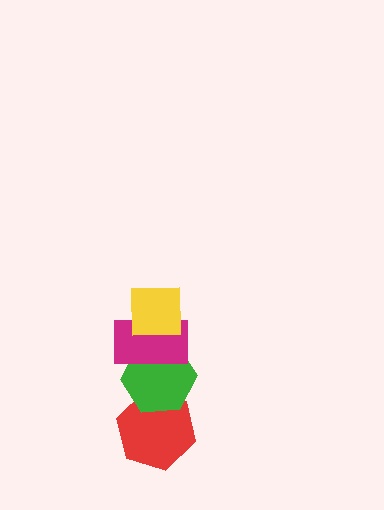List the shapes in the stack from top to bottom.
From top to bottom: the yellow square, the magenta rectangle, the green hexagon, the red hexagon.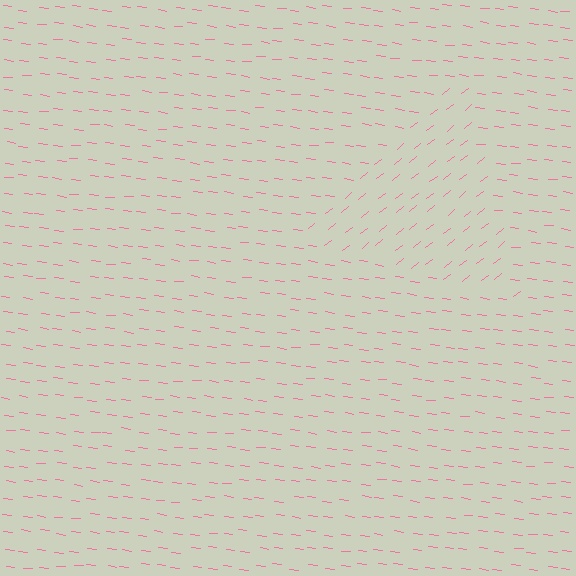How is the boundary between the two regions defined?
The boundary is defined purely by a change in line orientation (approximately 45 degrees difference). All lines are the same color and thickness.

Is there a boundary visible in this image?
Yes, there is a texture boundary formed by a change in line orientation.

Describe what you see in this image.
The image is filled with small pink line segments. A triangle region in the image has lines oriented differently from the surrounding lines, creating a visible texture boundary.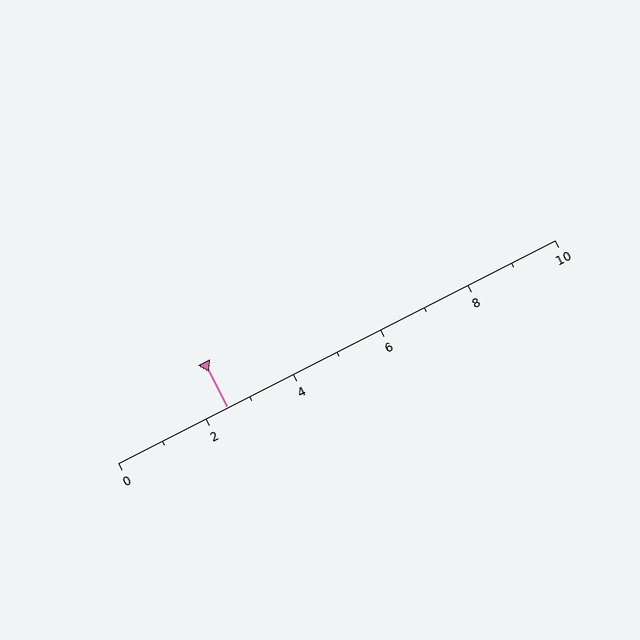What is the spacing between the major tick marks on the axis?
The major ticks are spaced 2 apart.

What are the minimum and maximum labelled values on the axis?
The axis runs from 0 to 10.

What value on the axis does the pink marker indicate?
The marker indicates approximately 2.5.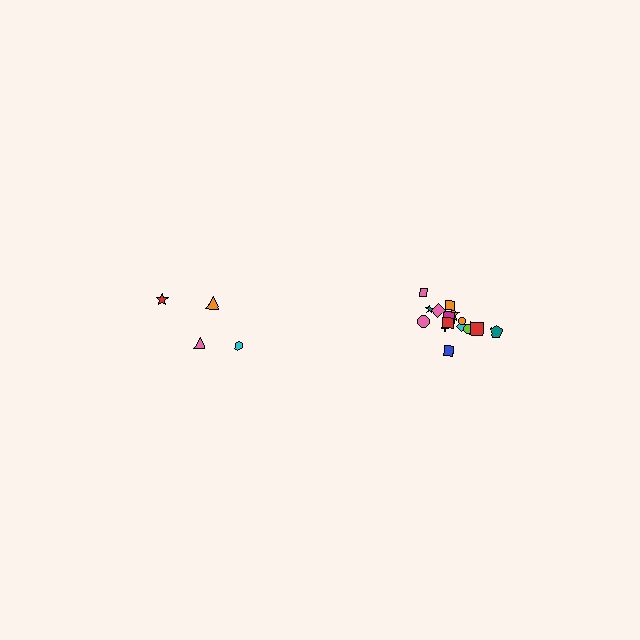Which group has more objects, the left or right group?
The right group.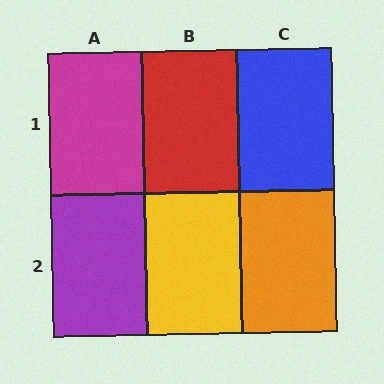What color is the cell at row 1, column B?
Red.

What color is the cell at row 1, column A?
Magenta.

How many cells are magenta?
1 cell is magenta.